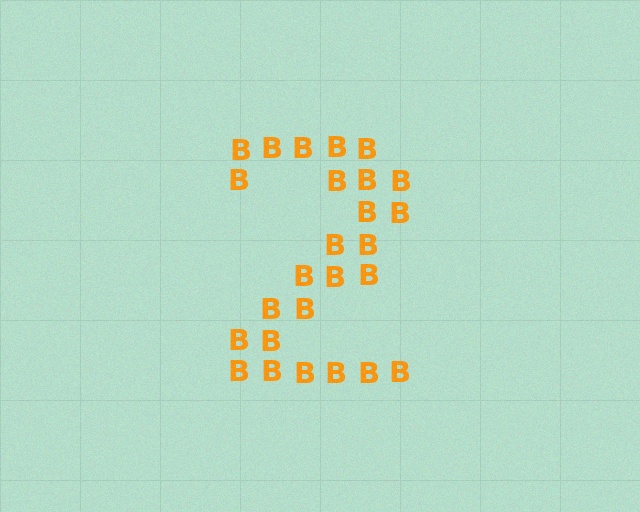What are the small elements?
The small elements are letter B's.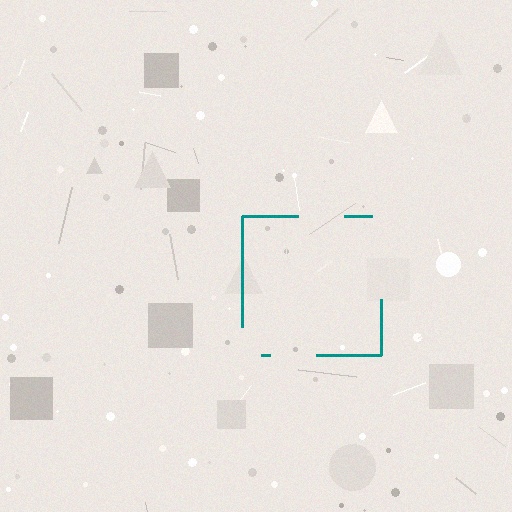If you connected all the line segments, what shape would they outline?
They would outline a square.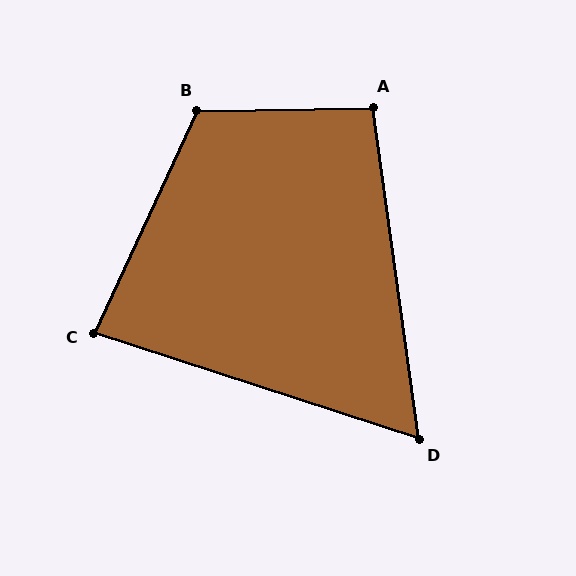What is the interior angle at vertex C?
Approximately 83 degrees (acute).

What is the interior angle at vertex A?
Approximately 97 degrees (obtuse).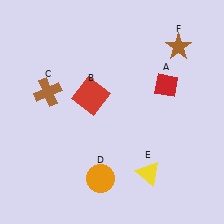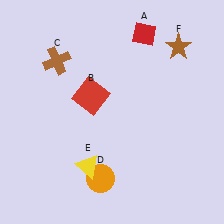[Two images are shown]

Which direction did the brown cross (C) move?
The brown cross (C) moved up.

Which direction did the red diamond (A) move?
The red diamond (A) moved up.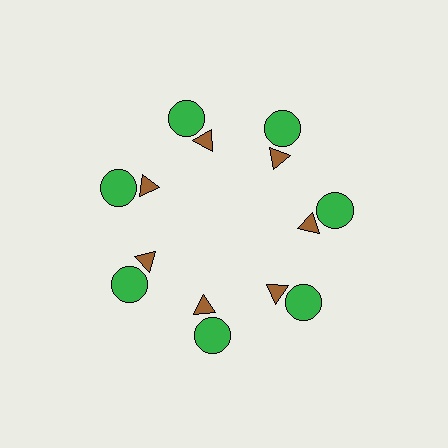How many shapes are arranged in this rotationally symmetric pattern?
There are 14 shapes, arranged in 7 groups of 2.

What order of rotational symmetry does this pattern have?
This pattern has 7-fold rotational symmetry.